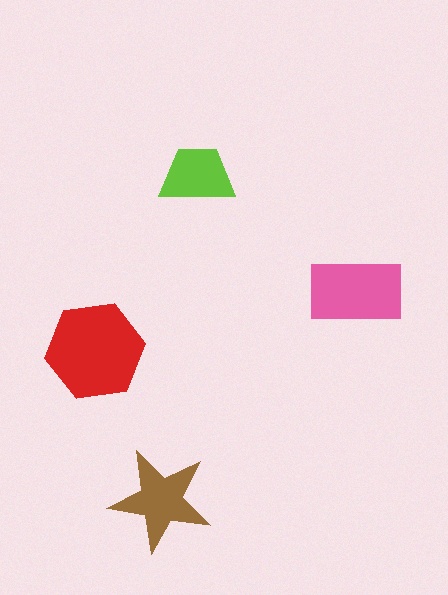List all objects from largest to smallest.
The red hexagon, the pink rectangle, the brown star, the lime trapezoid.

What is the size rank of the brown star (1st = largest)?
3rd.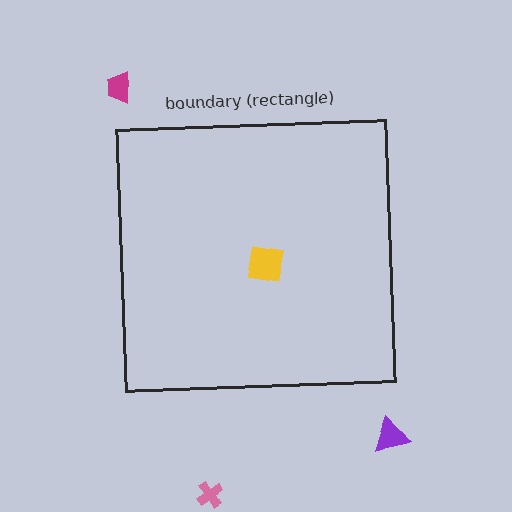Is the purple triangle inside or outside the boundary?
Outside.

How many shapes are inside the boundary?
1 inside, 3 outside.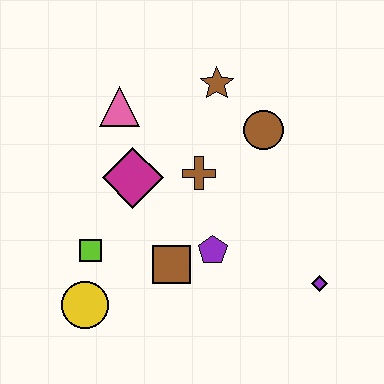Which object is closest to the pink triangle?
The magenta diamond is closest to the pink triangle.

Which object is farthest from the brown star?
The yellow circle is farthest from the brown star.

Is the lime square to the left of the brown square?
Yes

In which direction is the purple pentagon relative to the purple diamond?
The purple pentagon is to the left of the purple diamond.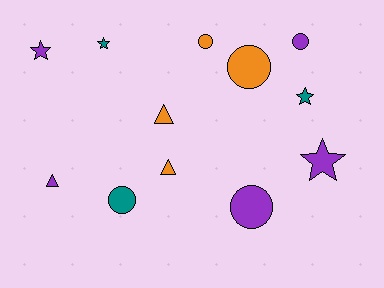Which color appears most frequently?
Purple, with 5 objects.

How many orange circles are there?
There are 2 orange circles.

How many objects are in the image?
There are 12 objects.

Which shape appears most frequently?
Circle, with 5 objects.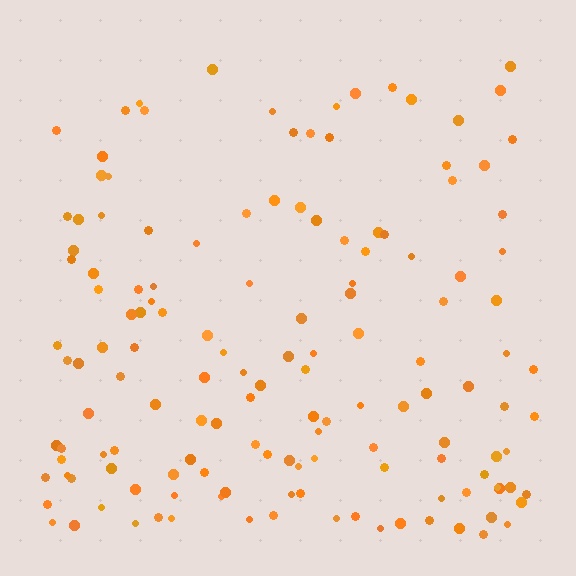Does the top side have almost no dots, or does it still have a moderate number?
Still a moderate number, just noticeably fewer than the bottom.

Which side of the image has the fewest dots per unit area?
The top.